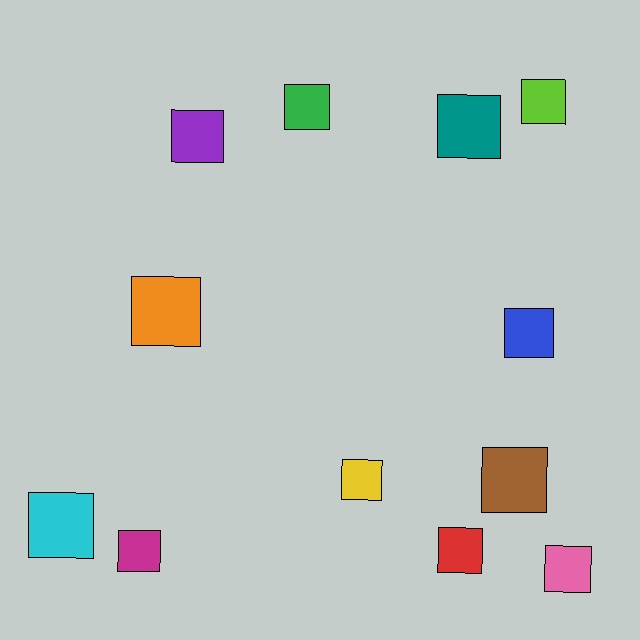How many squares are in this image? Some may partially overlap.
There are 12 squares.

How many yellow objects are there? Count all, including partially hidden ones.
There is 1 yellow object.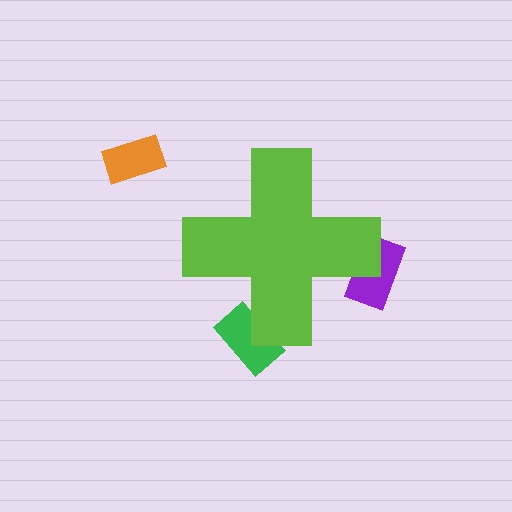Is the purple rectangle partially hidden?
Yes, the purple rectangle is partially hidden behind the lime cross.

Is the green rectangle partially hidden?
Yes, the green rectangle is partially hidden behind the lime cross.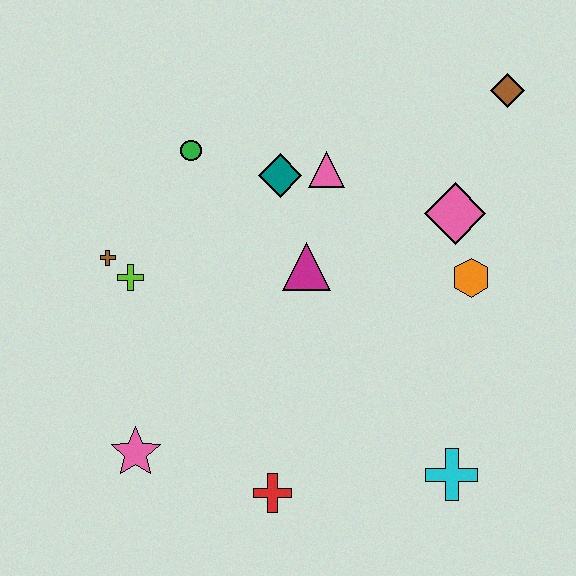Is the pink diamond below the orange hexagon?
No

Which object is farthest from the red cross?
The brown diamond is farthest from the red cross.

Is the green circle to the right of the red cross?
No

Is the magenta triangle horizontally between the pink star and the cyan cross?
Yes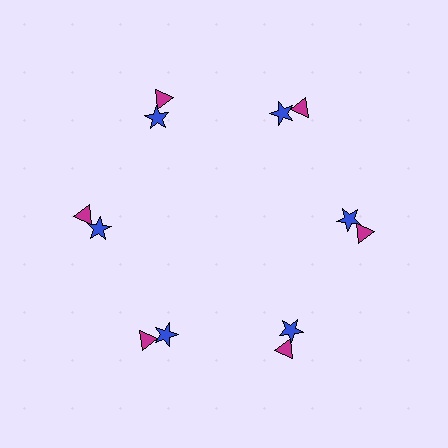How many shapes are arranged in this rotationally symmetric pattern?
There are 12 shapes, arranged in 6 groups of 2.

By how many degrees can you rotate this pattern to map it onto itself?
The pattern maps onto itself every 60 degrees of rotation.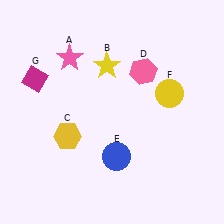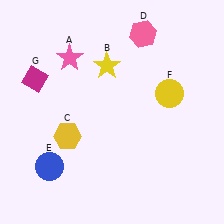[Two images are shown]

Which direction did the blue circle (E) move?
The blue circle (E) moved left.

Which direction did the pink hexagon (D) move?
The pink hexagon (D) moved up.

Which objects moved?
The objects that moved are: the pink hexagon (D), the blue circle (E).